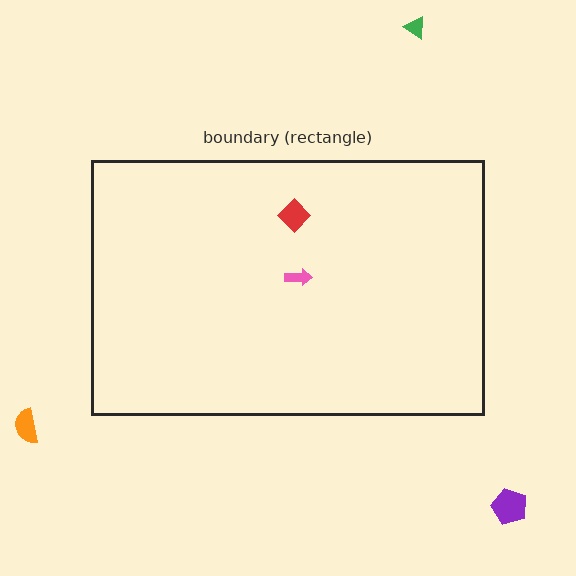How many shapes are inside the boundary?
2 inside, 3 outside.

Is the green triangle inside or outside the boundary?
Outside.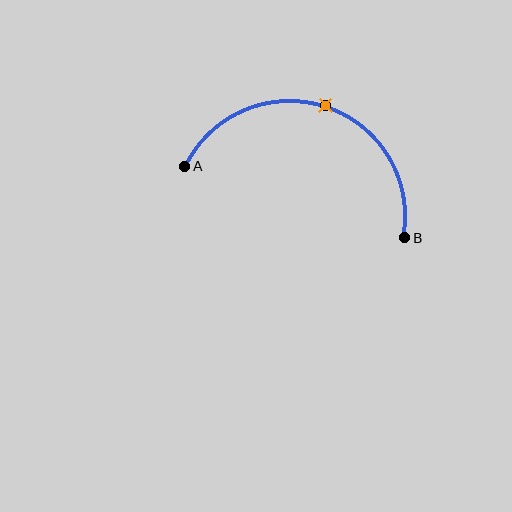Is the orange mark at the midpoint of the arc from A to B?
Yes. The orange mark lies on the arc at equal arc-length from both A and B — it is the arc midpoint.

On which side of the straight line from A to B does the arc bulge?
The arc bulges above the straight line connecting A and B.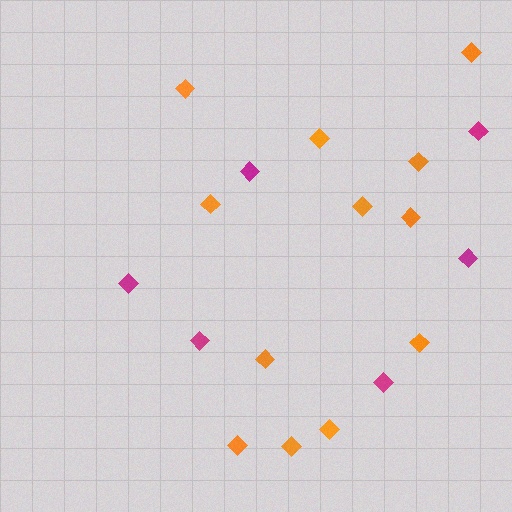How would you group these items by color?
There are 2 groups: one group of magenta diamonds (6) and one group of orange diamonds (12).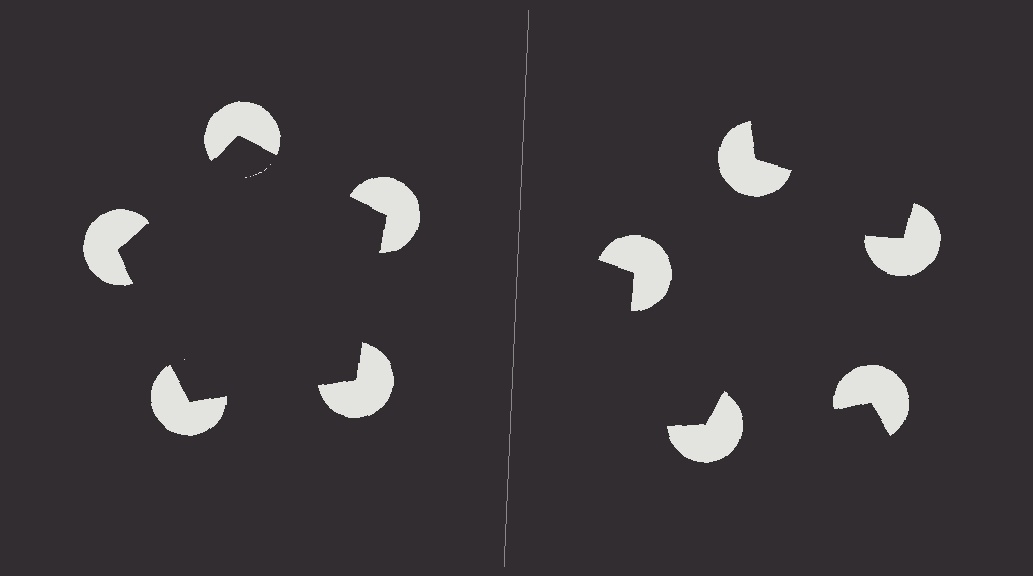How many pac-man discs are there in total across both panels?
10 — 5 on each side.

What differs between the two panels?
The pac-man discs are positioned identically on both sides; only the wedge orientations differ. On the left they align to a pentagon; on the right they are misaligned.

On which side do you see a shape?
An illusory pentagon appears on the left side. On the right side the wedge cuts are rotated, so no coherent shape forms.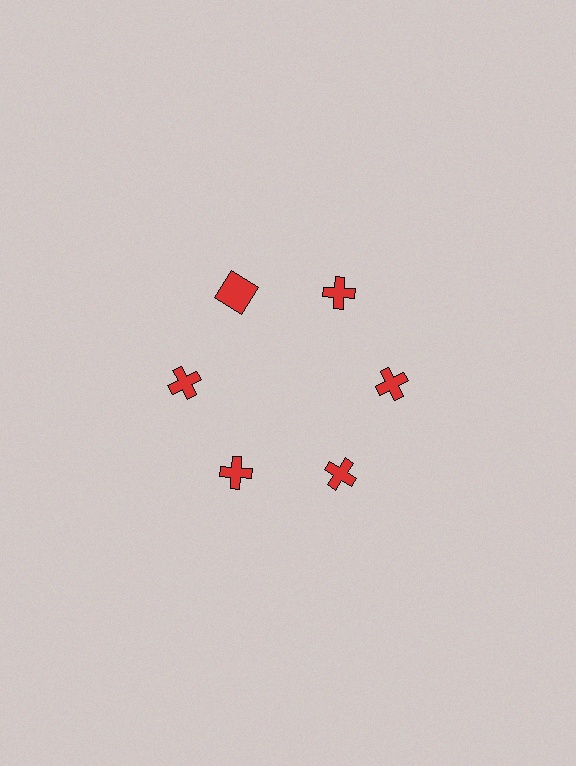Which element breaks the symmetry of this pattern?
The red square at roughly the 11 o'clock position breaks the symmetry. All other shapes are red crosses.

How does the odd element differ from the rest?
It has a different shape: square instead of cross.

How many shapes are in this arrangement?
There are 6 shapes arranged in a ring pattern.